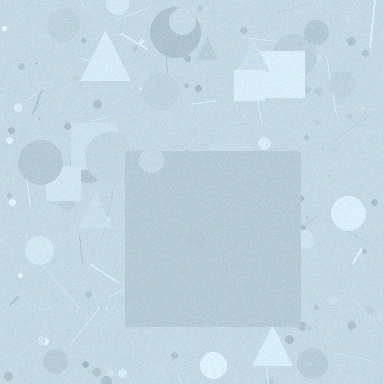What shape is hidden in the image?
A square is hidden in the image.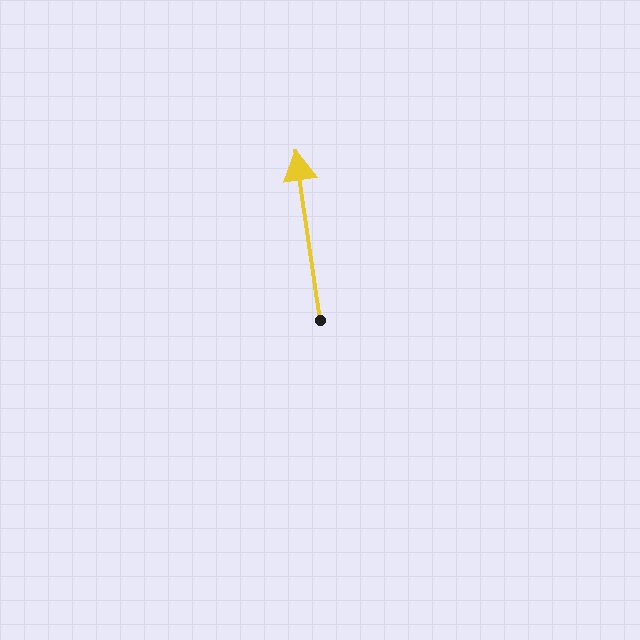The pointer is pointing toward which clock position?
Roughly 12 o'clock.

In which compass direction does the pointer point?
North.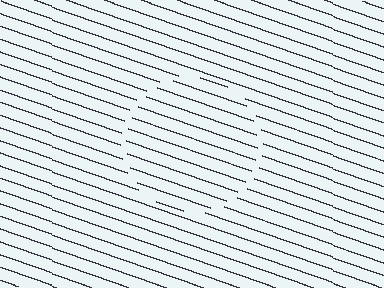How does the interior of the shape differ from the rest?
The interior of the shape contains the same grating, shifted by half a period — the contour is defined by the phase discontinuity where line-ends from the inner and outer gratings abut.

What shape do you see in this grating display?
An illusory circle. The interior of the shape contains the same grating, shifted by half a period — the contour is defined by the phase discontinuity where line-ends from the inner and outer gratings abut.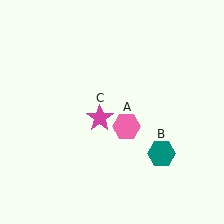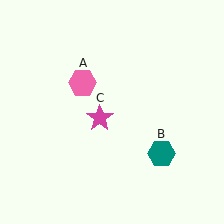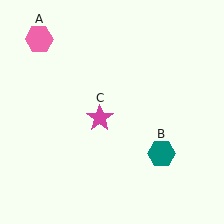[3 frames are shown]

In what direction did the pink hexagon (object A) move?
The pink hexagon (object A) moved up and to the left.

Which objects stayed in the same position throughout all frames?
Teal hexagon (object B) and magenta star (object C) remained stationary.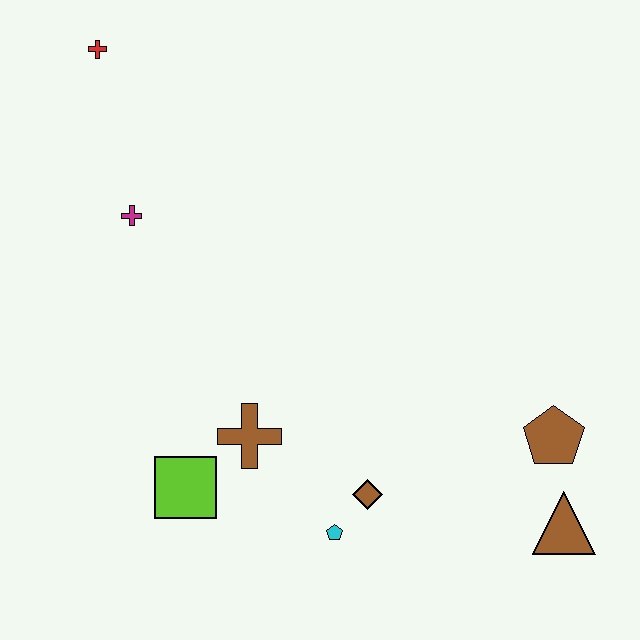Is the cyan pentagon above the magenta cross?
No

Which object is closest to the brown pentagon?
The brown triangle is closest to the brown pentagon.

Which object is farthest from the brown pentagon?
The red cross is farthest from the brown pentagon.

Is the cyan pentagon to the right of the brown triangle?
No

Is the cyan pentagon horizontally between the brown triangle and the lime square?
Yes